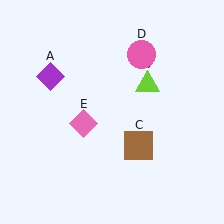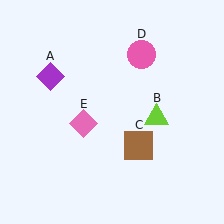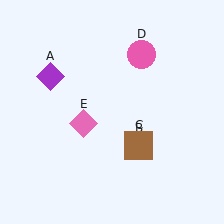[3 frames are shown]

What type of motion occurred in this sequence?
The lime triangle (object B) rotated clockwise around the center of the scene.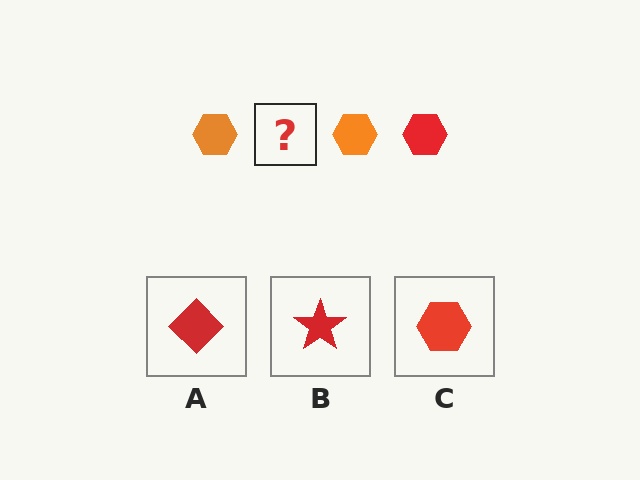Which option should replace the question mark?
Option C.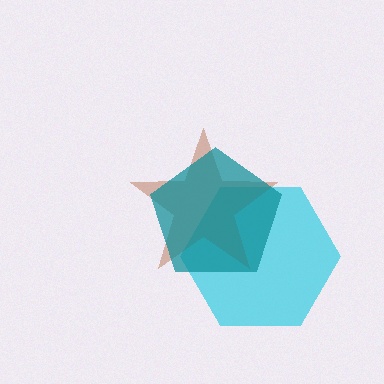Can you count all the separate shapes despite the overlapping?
Yes, there are 3 separate shapes.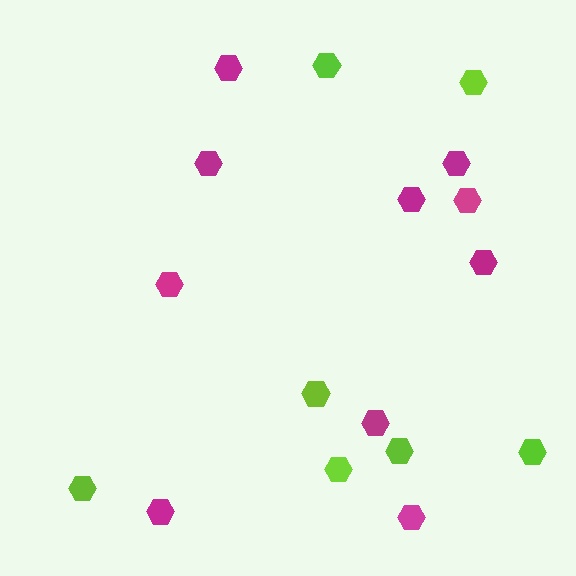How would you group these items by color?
There are 2 groups: one group of magenta hexagons (10) and one group of lime hexagons (7).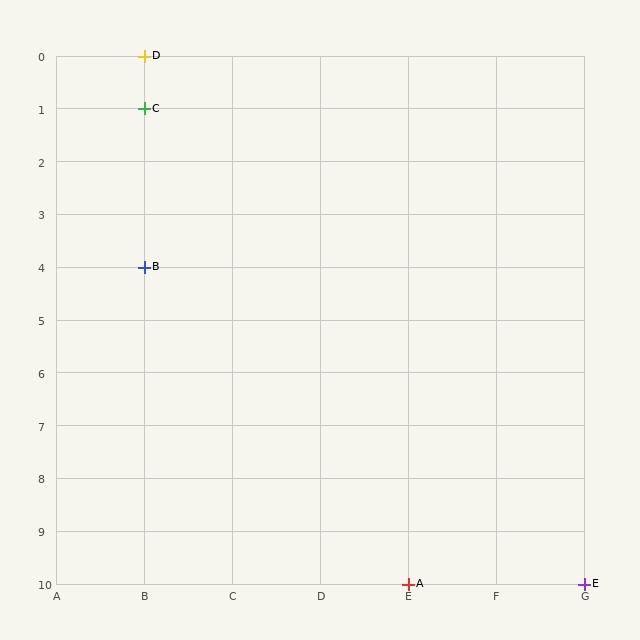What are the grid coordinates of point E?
Point E is at grid coordinates (G, 10).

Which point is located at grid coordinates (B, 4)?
Point B is at (B, 4).